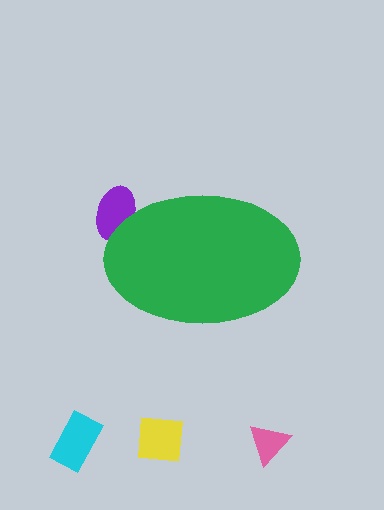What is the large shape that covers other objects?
A green ellipse.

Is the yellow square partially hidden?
No, the yellow square is fully visible.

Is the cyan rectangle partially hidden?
No, the cyan rectangle is fully visible.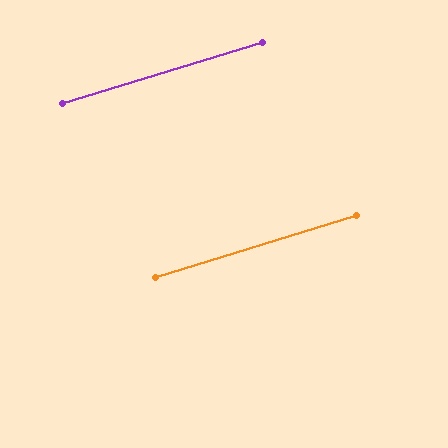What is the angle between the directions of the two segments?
Approximately 0 degrees.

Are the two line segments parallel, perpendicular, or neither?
Parallel — their directions differ by only 0.3°.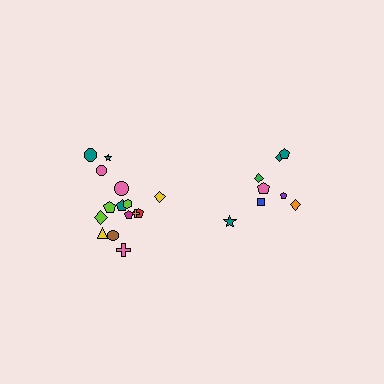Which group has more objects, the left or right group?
The left group.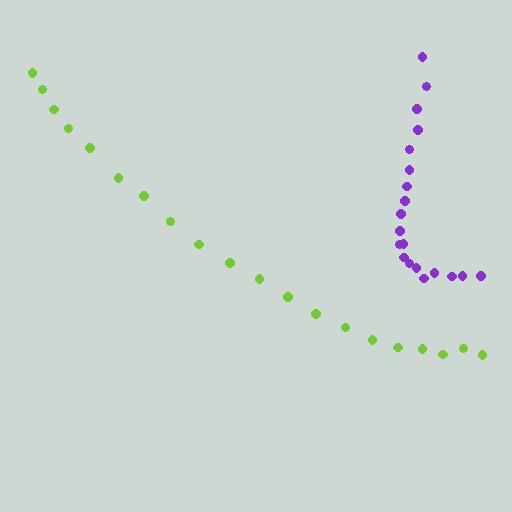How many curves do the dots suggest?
There are 2 distinct paths.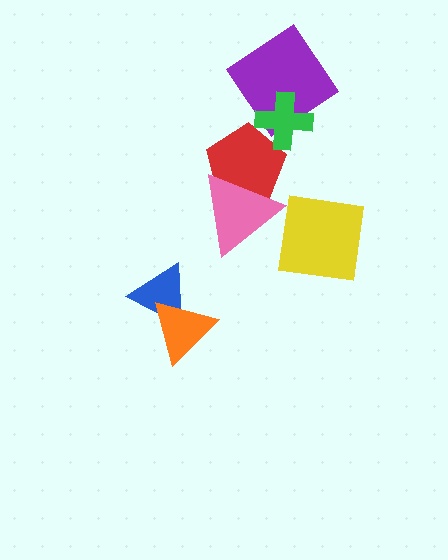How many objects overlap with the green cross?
2 objects overlap with the green cross.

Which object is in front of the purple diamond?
The green cross is in front of the purple diamond.